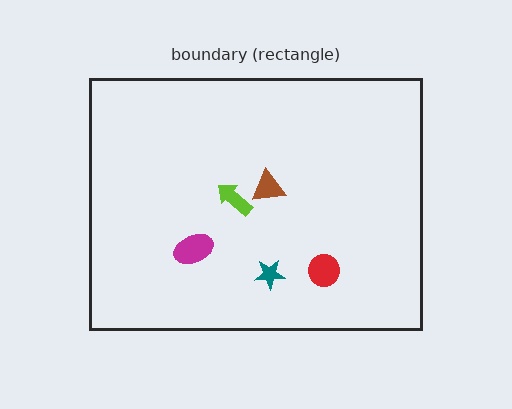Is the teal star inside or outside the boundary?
Inside.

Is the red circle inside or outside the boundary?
Inside.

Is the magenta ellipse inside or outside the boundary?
Inside.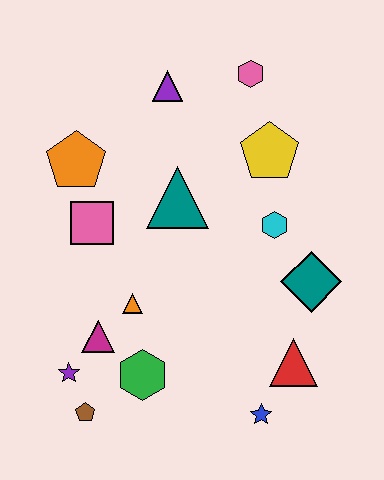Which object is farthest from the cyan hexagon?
The brown pentagon is farthest from the cyan hexagon.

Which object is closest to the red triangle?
The blue star is closest to the red triangle.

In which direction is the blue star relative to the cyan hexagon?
The blue star is below the cyan hexagon.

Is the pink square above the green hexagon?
Yes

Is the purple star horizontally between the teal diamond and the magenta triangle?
No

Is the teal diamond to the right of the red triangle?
Yes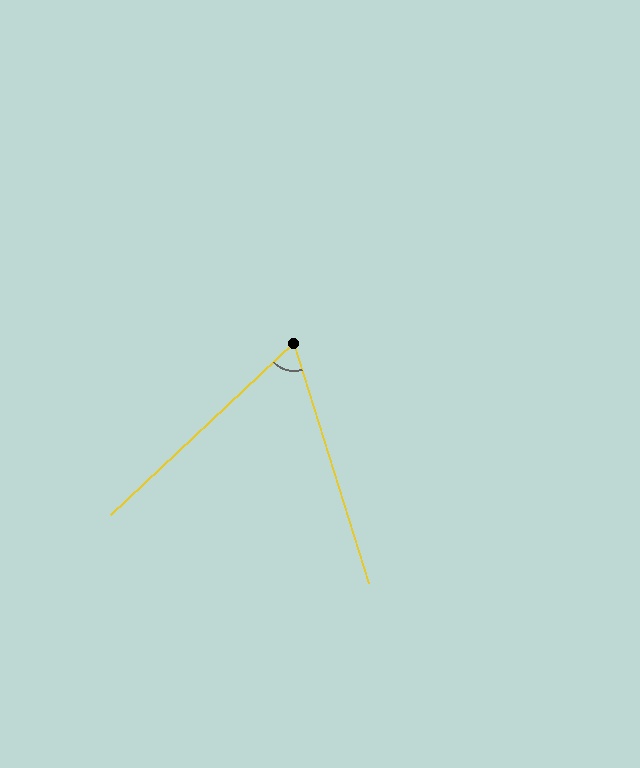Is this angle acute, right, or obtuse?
It is acute.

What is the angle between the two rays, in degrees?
Approximately 64 degrees.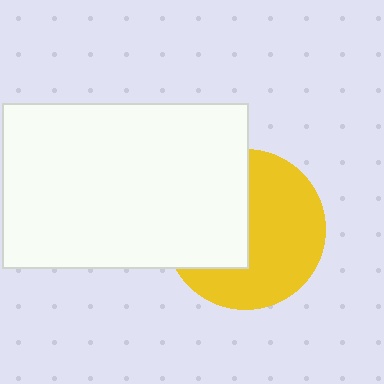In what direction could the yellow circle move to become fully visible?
The yellow circle could move right. That would shift it out from behind the white rectangle entirely.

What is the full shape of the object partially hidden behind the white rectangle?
The partially hidden object is a yellow circle.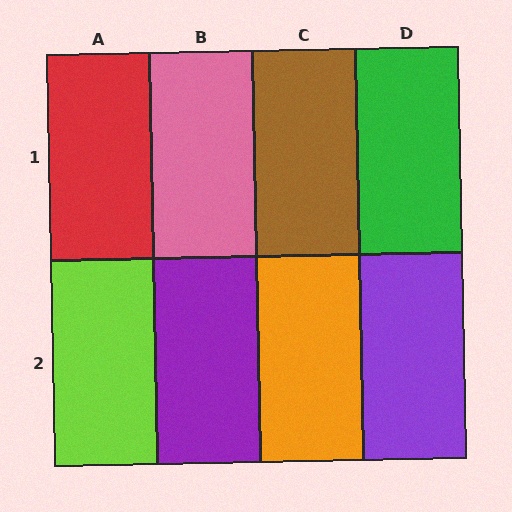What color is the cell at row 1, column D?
Green.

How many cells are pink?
1 cell is pink.